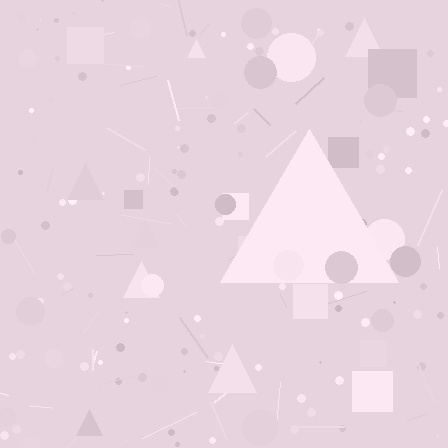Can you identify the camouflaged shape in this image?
The camouflaged shape is a triangle.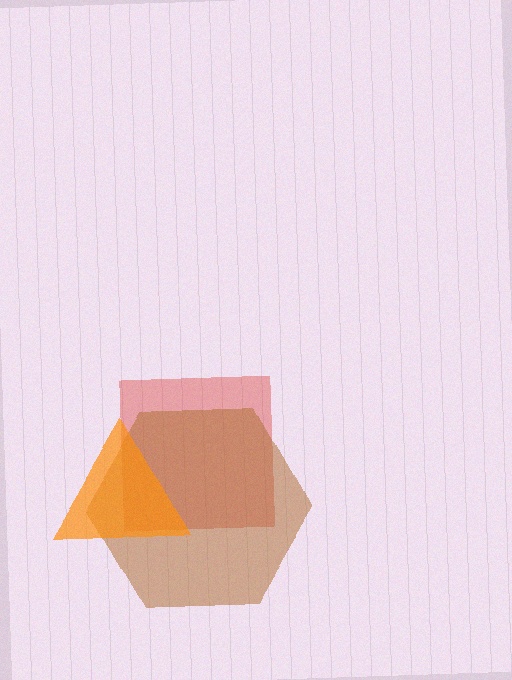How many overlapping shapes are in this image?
There are 3 overlapping shapes in the image.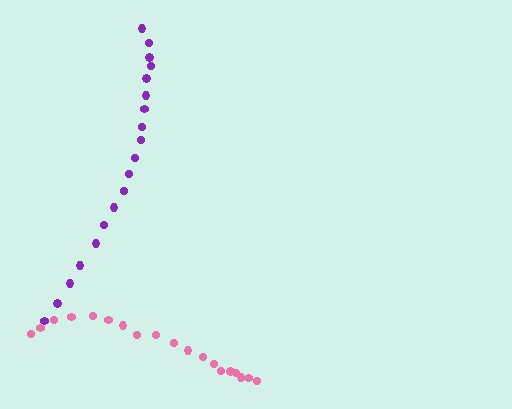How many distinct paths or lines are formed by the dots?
There are 2 distinct paths.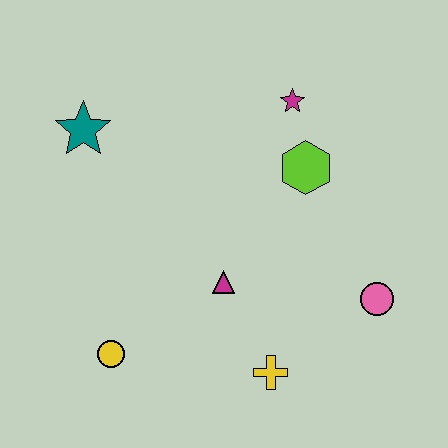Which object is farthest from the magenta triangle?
The teal star is farthest from the magenta triangle.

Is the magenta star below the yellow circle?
No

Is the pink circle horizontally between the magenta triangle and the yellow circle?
No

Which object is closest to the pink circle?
The yellow cross is closest to the pink circle.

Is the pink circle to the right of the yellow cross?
Yes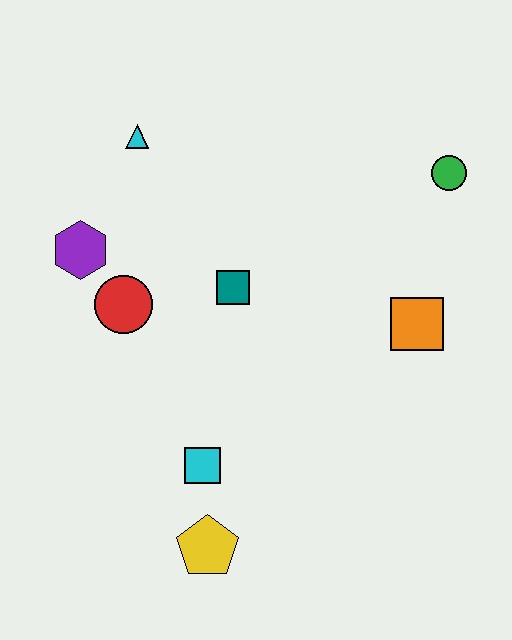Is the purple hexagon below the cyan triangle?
Yes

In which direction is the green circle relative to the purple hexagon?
The green circle is to the right of the purple hexagon.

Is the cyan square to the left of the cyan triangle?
No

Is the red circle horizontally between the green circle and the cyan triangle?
No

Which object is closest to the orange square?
The green circle is closest to the orange square.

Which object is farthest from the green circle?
The yellow pentagon is farthest from the green circle.